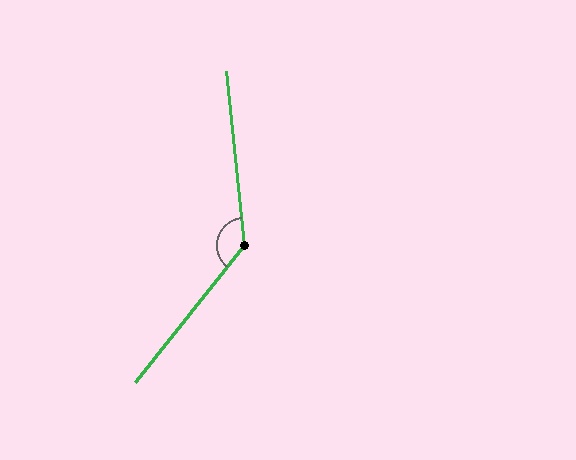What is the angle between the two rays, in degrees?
Approximately 136 degrees.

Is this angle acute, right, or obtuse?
It is obtuse.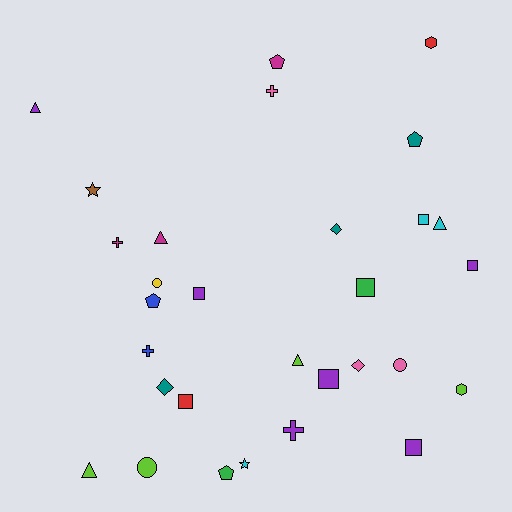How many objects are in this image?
There are 30 objects.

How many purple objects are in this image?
There are 6 purple objects.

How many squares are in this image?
There are 7 squares.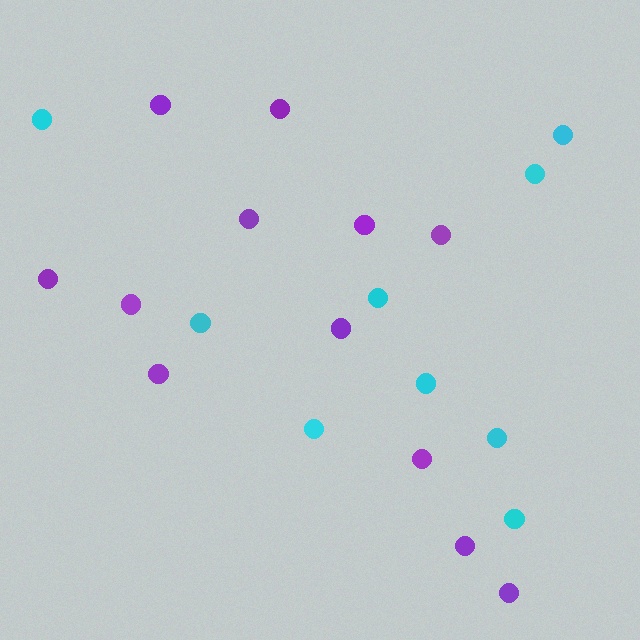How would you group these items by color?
There are 2 groups: one group of cyan circles (9) and one group of purple circles (12).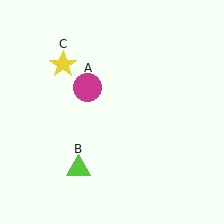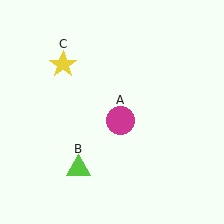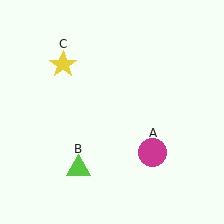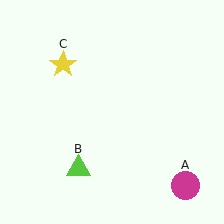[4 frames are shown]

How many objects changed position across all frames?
1 object changed position: magenta circle (object A).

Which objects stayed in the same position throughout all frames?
Lime triangle (object B) and yellow star (object C) remained stationary.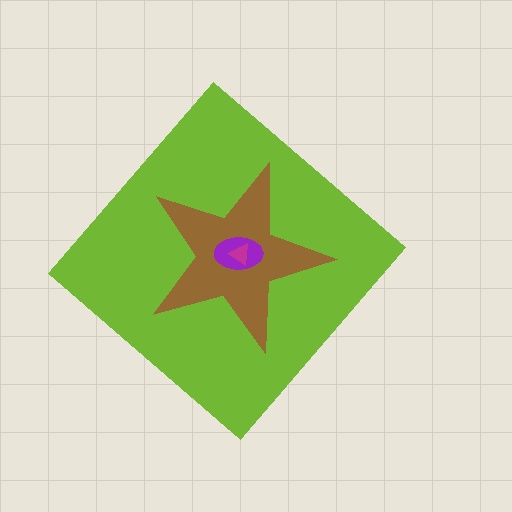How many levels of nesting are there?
4.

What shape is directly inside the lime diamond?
The brown star.